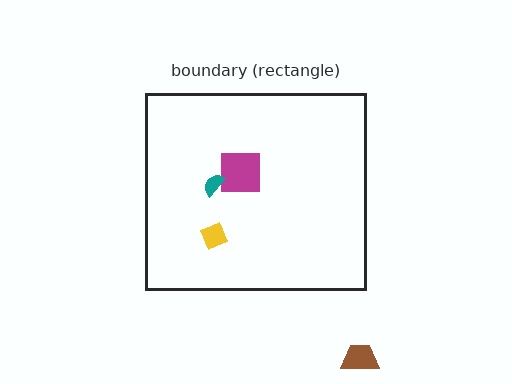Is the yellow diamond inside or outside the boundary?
Inside.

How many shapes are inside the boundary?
3 inside, 1 outside.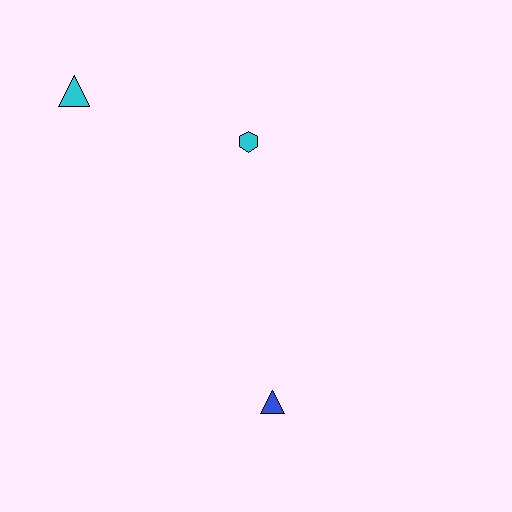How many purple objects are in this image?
There are no purple objects.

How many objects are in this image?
There are 3 objects.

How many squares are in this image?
There are no squares.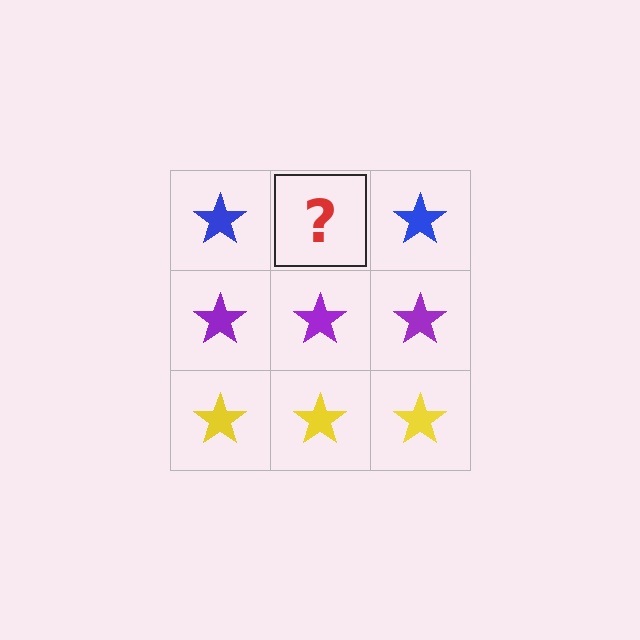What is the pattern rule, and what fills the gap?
The rule is that each row has a consistent color. The gap should be filled with a blue star.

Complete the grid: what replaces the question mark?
The question mark should be replaced with a blue star.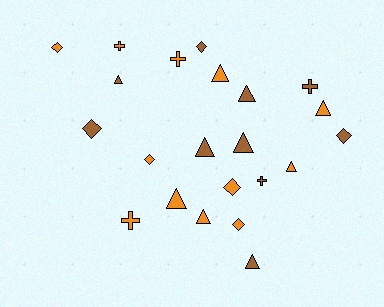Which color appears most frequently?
Orange, with 12 objects.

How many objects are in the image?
There are 22 objects.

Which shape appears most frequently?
Triangle, with 10 objects.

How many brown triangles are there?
There are 5 brown triangles.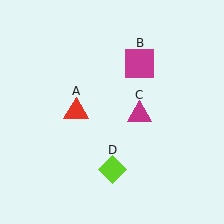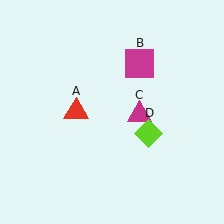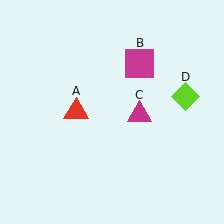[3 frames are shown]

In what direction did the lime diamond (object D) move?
The lime diamond (object D) moved up and to the right.